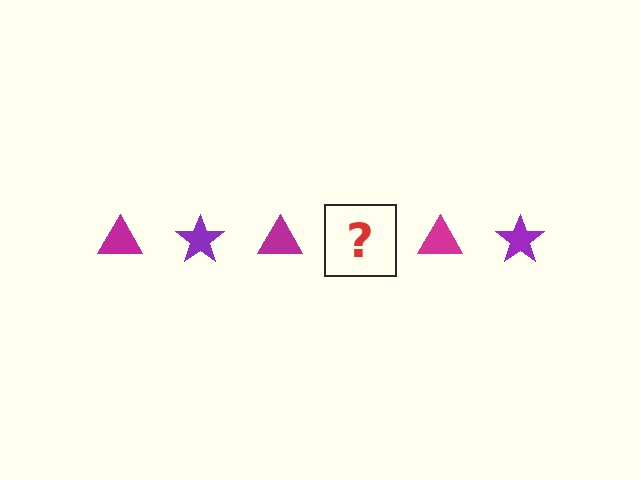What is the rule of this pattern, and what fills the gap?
The rule is that the pattern alternates between magenta triangle and purple star. The gap should be filled with a purple star.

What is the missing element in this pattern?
The missing element is a purple star.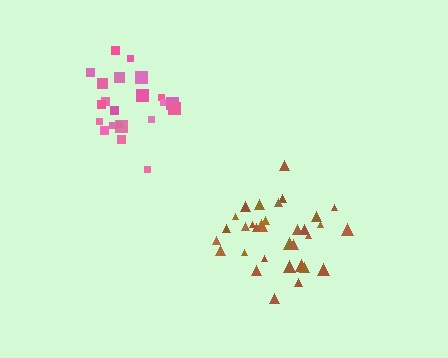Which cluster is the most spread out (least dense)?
Brown.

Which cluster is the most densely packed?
Pink.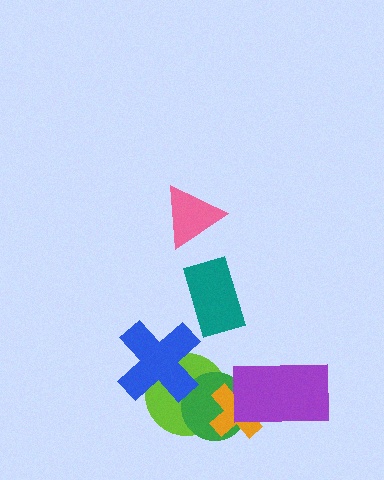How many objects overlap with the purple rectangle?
2 objects overlap with the purple rectangle.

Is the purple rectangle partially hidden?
No, no other shape covers it.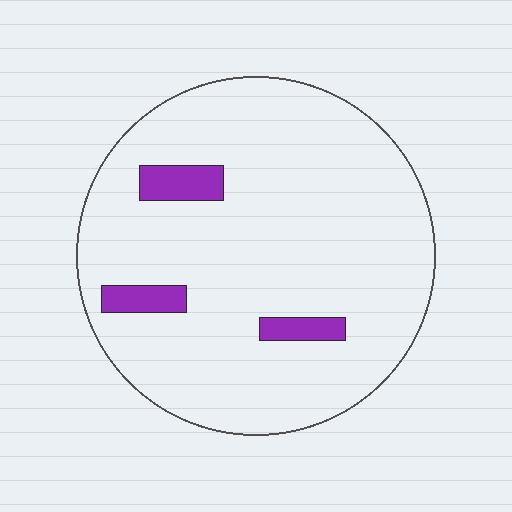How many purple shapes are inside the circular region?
3.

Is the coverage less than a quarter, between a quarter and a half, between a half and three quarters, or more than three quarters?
Less than a quarter.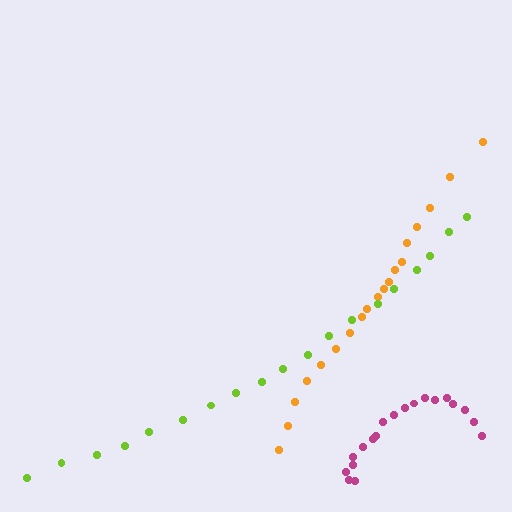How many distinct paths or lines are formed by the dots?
There are 3 distinct paths.